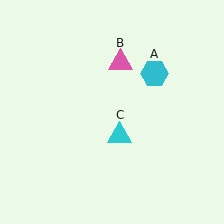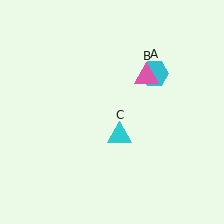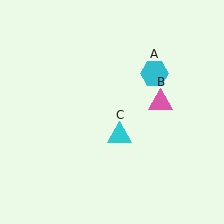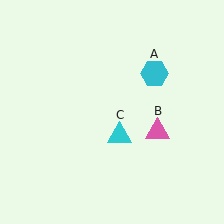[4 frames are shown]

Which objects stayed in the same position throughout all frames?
Cyan hexagon (object A) and cyan triangle (object C) remained stationary.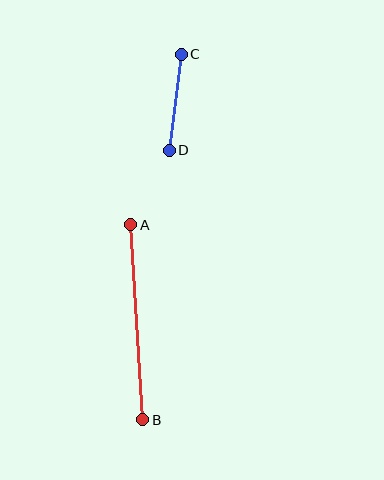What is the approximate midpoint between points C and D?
The midpoint is at approximately (175, 102) pixels.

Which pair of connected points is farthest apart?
Points A and B are farthest apart.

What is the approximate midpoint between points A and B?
The midpoint is at approximately (137, 322) pixels.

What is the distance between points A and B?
The distance is approximately 195 pixels.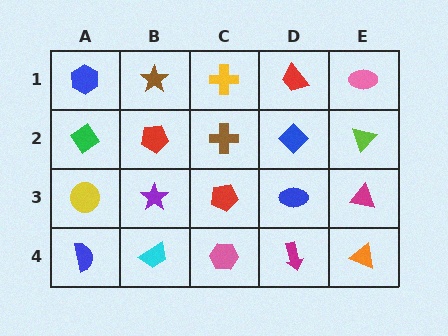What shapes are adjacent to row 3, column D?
A blue diamond (row 2, column D), a magenta arrow (row 4, column D), a red pentagon (row 3, column C), a magenta triangle (row 3, column E).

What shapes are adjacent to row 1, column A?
A green diamond (row 2, column A), a brown star (row 1, column B).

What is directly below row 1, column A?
A green diamond.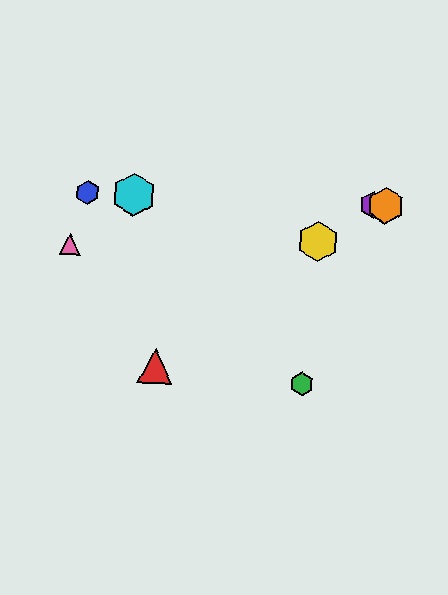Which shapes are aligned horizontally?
The blue hexagon, the purple hexagon, the orange hexagon, the cyan hexagon are aligned horizontally.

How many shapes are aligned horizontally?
4 shapes (the blue hexagon, the purple hexagon, the orange hexagon, the cyan hexagon) are aligned horizontally.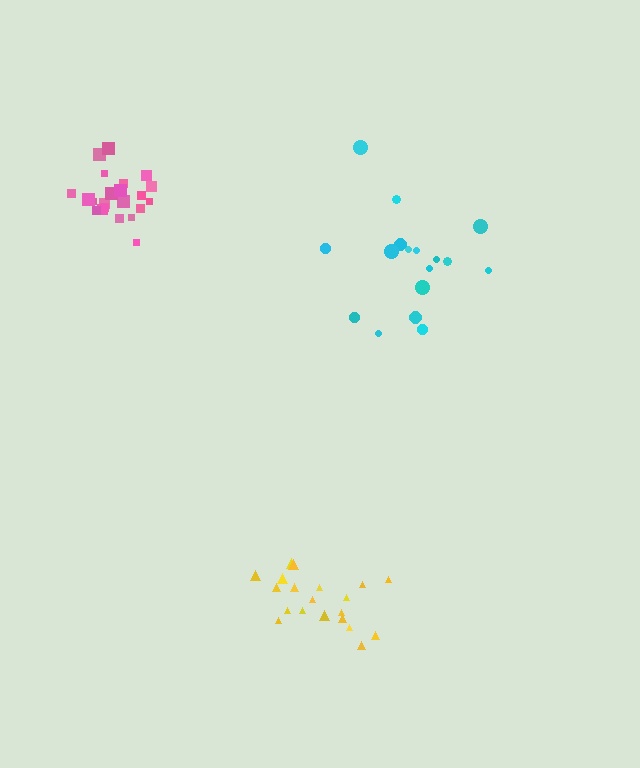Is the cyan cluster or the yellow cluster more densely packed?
Yellow.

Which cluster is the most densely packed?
Pink.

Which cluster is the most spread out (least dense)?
Cyan.